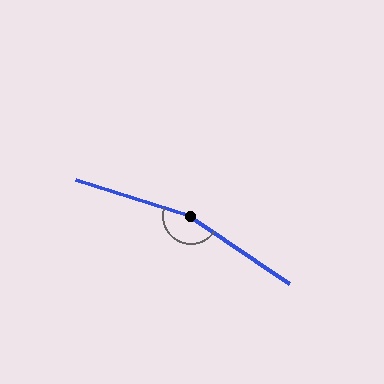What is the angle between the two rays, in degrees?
Approximately 163 degrees.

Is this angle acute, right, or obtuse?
It is obtuse.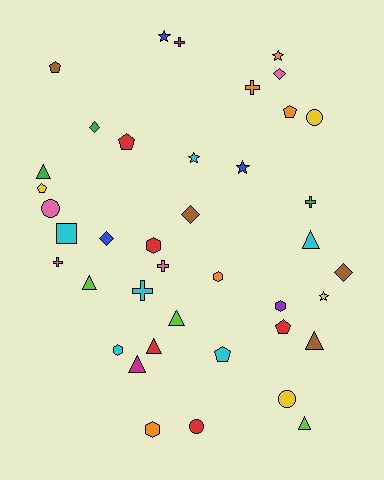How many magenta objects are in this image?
There are 2 magenta objects.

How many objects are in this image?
There are 40 objects.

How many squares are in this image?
There is 1 square.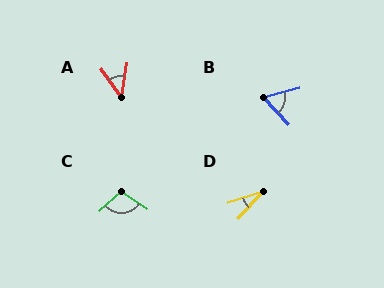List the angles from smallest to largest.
D (29°), A (44°), B (61°), C (103°).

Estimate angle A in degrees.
Approximately 44 degrees.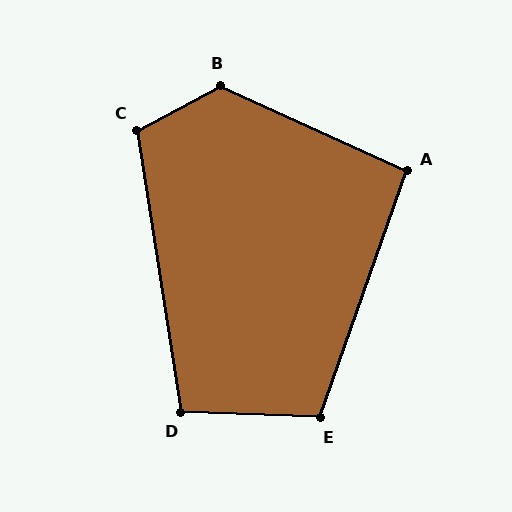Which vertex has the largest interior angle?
B, at approximately 128 degrees.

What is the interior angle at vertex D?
Approximately 101 degrees (obtuse).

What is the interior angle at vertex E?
Approximately 107 degrees (obtuse).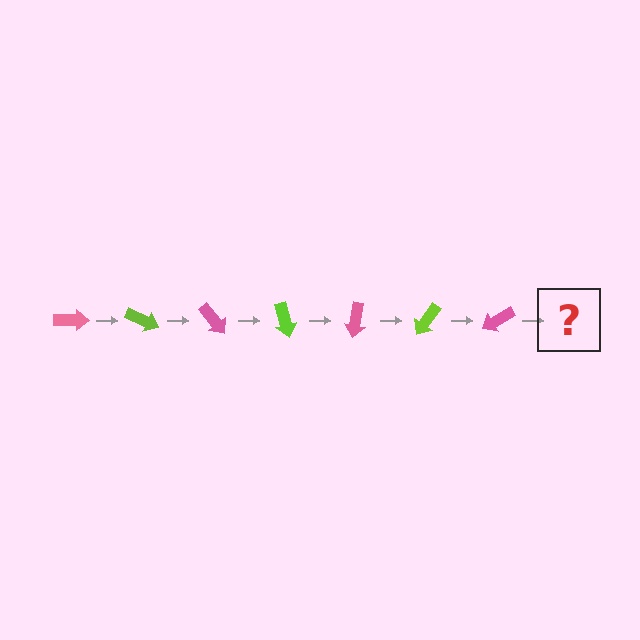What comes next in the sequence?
The next element should be a lime arrow, rotated 175 degrees from the start.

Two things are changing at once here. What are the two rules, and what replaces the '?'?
The two rules are that it rotates 25 degrees each step and the color cycles through pink and lime. The '?' should be a lime arrow, rotated 175 degrees from the start.